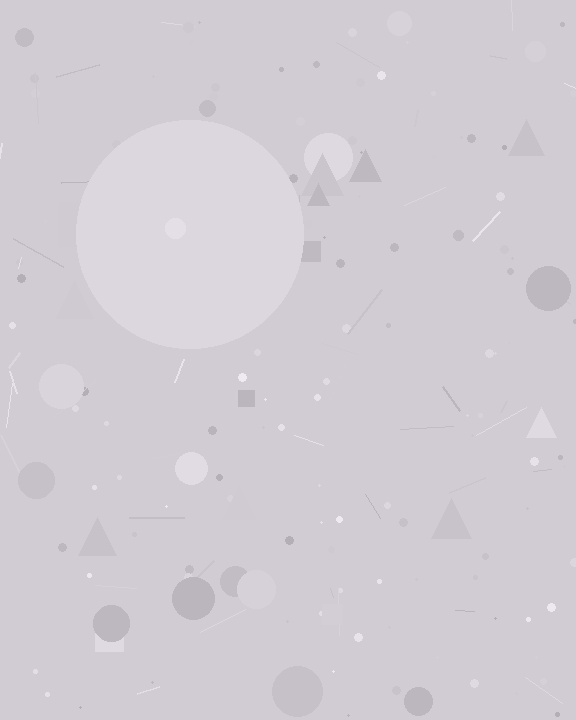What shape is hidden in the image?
A circle is hidden in the image.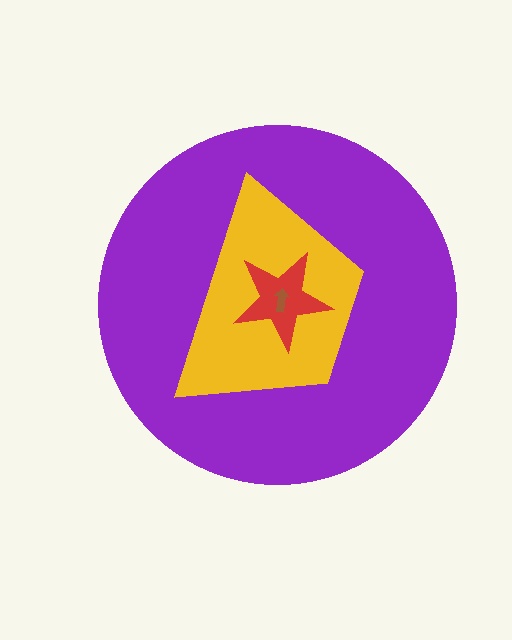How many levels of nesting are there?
4.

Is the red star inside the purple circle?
Yes.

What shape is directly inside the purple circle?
The yellow trapezoid.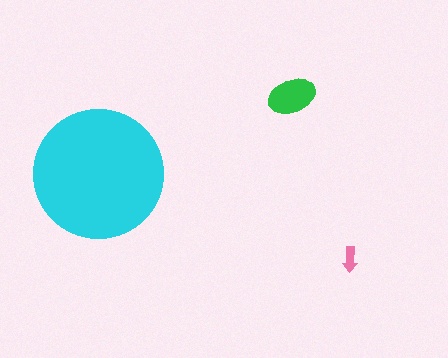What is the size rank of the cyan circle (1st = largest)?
1st.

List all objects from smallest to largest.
The pink arrow, the green ellipse, the cyan circle.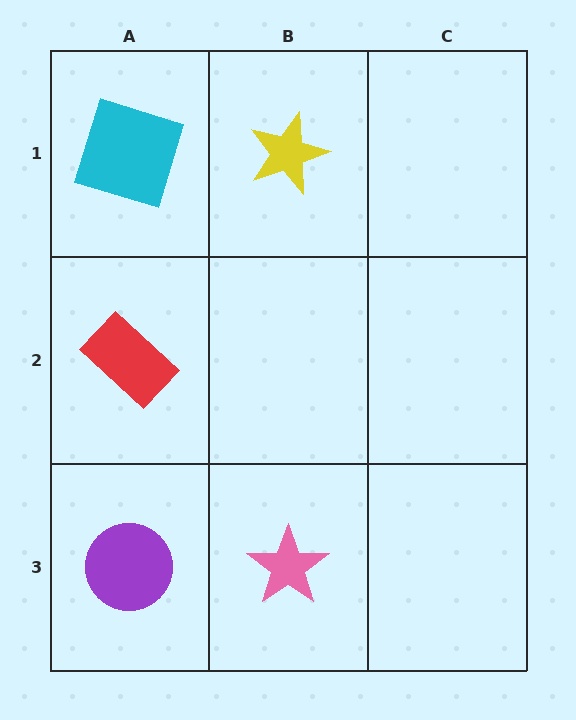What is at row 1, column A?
A cyan square.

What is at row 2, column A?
A red rectangle.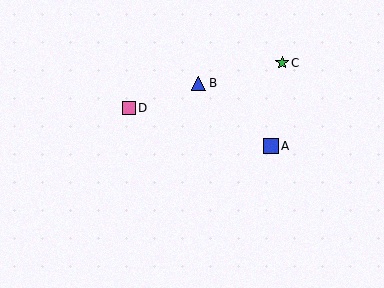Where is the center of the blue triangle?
The center of the blue triangle is at (199, 83).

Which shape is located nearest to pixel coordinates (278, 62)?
The green star (labeled C) at (282, 63) is nearest to that location.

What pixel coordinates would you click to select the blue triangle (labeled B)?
Click at (199, 83) to select the blue triangle B.